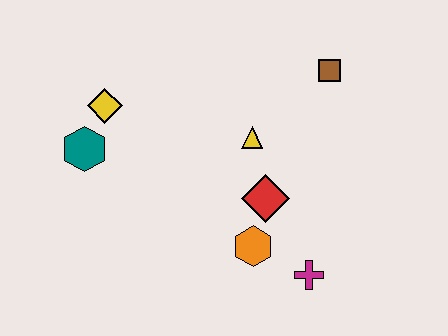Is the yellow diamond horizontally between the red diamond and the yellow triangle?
No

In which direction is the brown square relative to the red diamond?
The brown square is above the red diamond.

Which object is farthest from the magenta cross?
The yellow diamond is farthest from the magenta cross.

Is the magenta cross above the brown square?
No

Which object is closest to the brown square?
The yellow triangle is closest to the brown square.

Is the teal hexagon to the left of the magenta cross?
Yes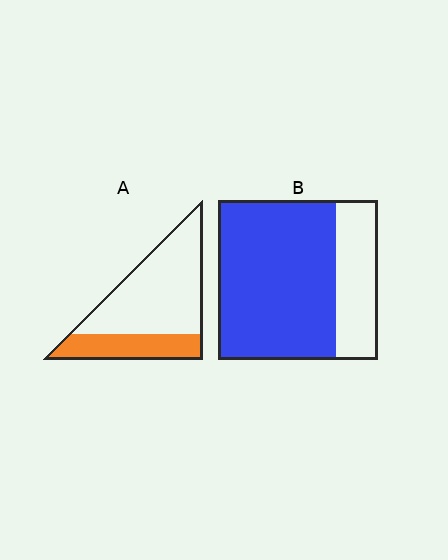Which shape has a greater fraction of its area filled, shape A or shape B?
Shape B.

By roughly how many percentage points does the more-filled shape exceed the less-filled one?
By roughly 45 percentage points (B over A).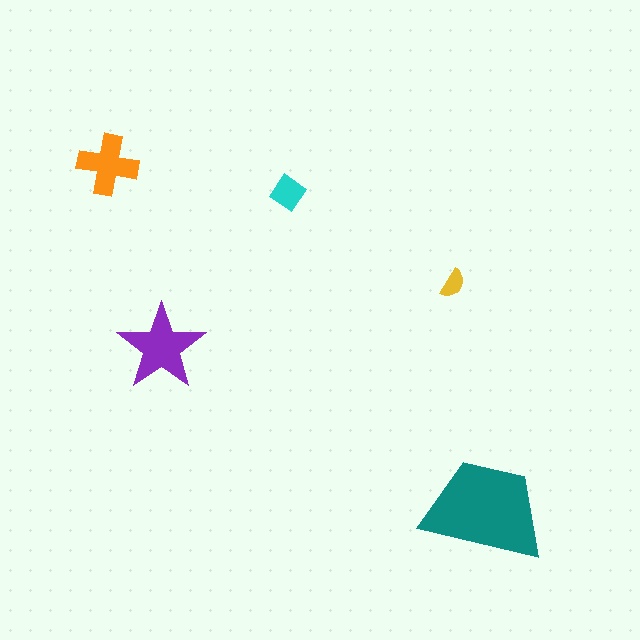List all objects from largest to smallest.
The teal trapezoid, the purple star, the orange cross, the cyan diamond, the yellow semicircle.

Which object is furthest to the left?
The orange cross is leftmost.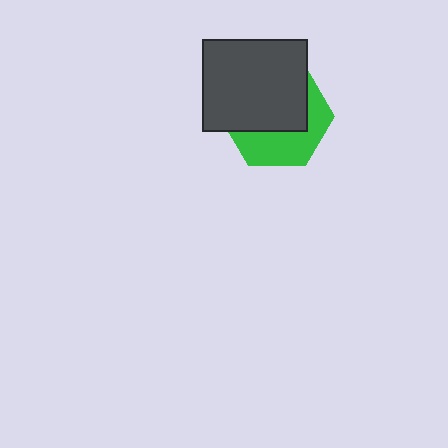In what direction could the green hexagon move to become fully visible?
The green hexagon could move down. That would shift it out from behind the dark gray rectangle entirely.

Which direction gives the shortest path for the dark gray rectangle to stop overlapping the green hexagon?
Moving up gives the shortest separation.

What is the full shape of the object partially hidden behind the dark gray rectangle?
The partially hidden object is a green hexagon.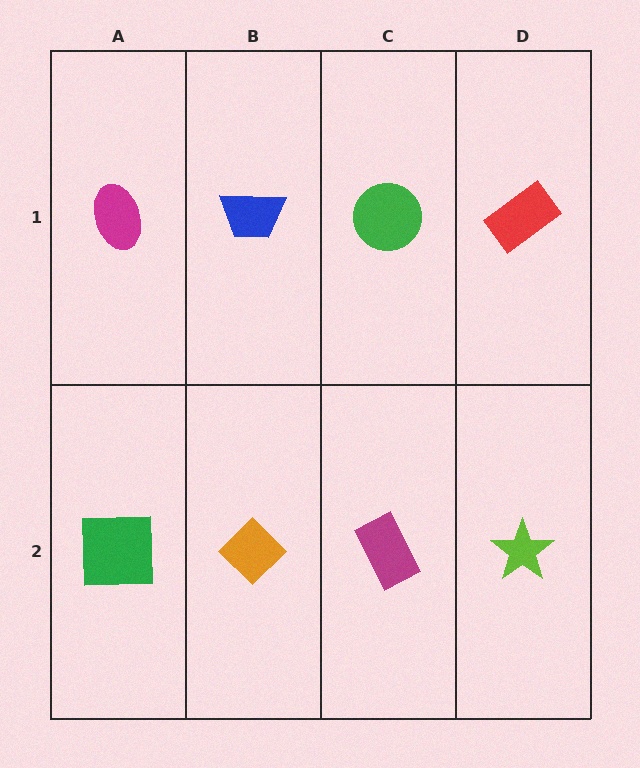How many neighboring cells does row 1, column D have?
2.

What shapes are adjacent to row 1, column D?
A lime star (row 2, column D), a green circle (row 1, column C).